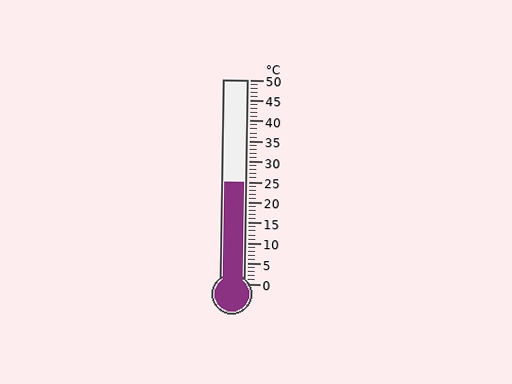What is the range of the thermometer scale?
The thermometer scale ranges from 0°C to 50°C.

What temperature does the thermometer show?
The thermometer shows approximately 25°C.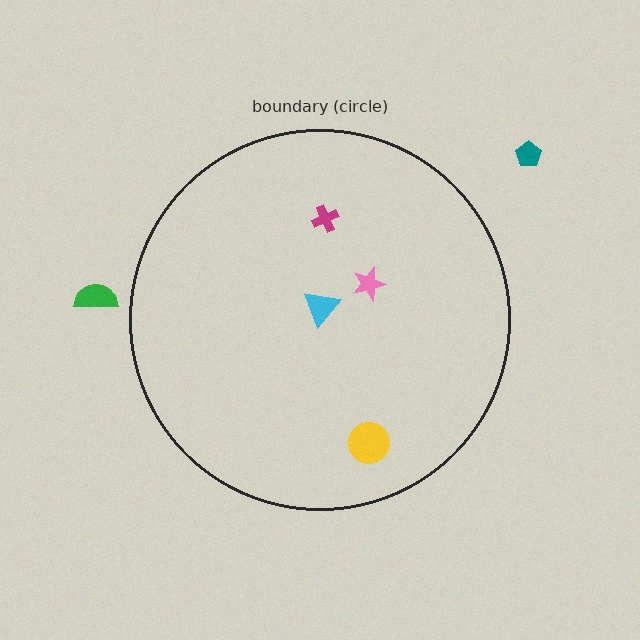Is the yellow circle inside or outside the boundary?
Inside.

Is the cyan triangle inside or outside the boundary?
Inside.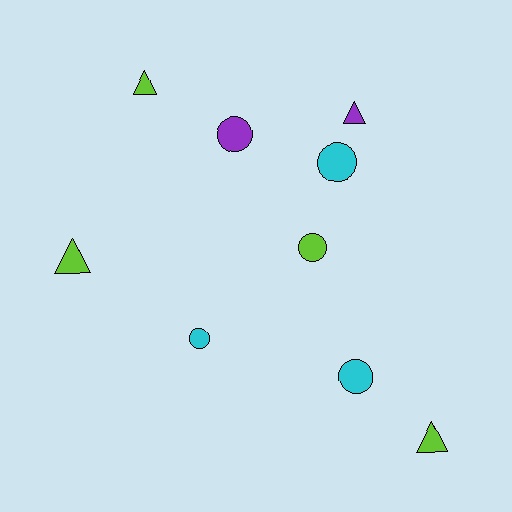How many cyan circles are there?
There are 3 cyan circles.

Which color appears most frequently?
Lime, with 4 objects.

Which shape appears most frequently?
Circle, with 5 objects.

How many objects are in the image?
There are 9 objects.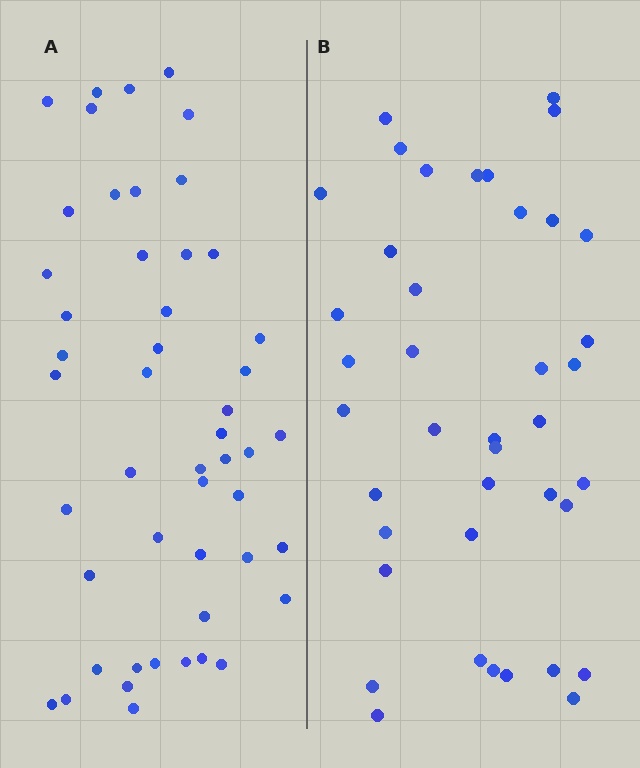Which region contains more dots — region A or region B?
Region A (the left region) has more dots.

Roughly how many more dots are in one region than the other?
Region A has roughly 8 or so more dots than region B.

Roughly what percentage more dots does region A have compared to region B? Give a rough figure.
About 20% more.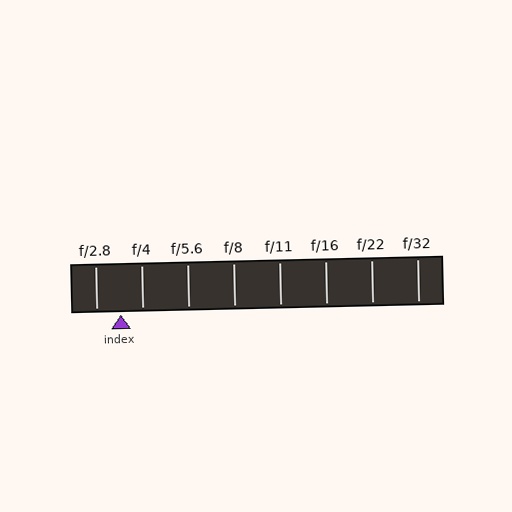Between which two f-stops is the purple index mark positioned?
The index mark is between f/2.8 and f/4.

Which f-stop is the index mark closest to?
The index mark is closest to f/4.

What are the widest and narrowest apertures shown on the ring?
The widest aperture shown is f/2.8 and the narrowest is f/32.